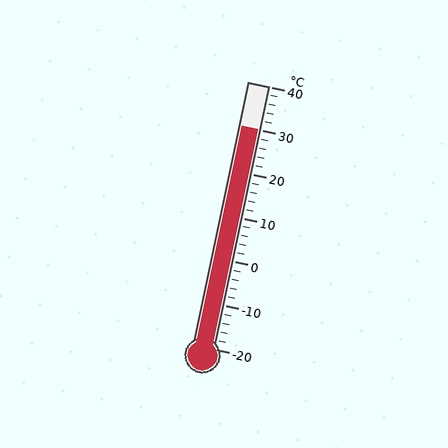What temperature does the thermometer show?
The thermometer shows approximately 30°C.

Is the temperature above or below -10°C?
The temperature is above -10°C.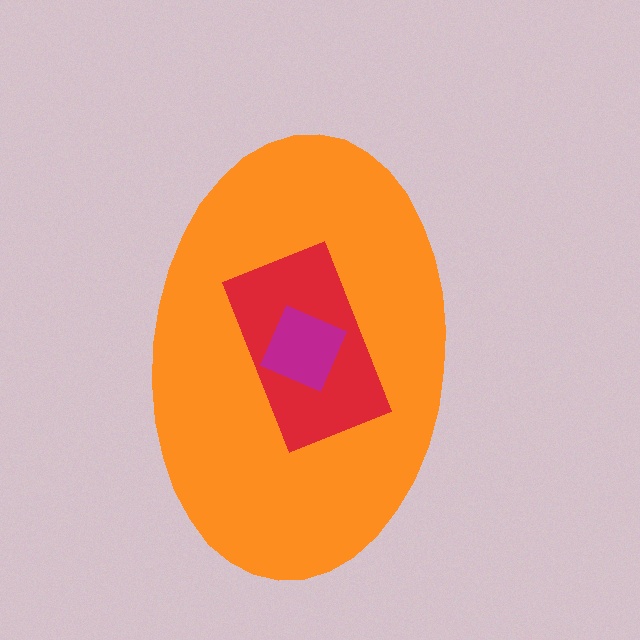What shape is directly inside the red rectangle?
The magenta square.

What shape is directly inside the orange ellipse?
The red rectangle.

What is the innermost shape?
The magenta square.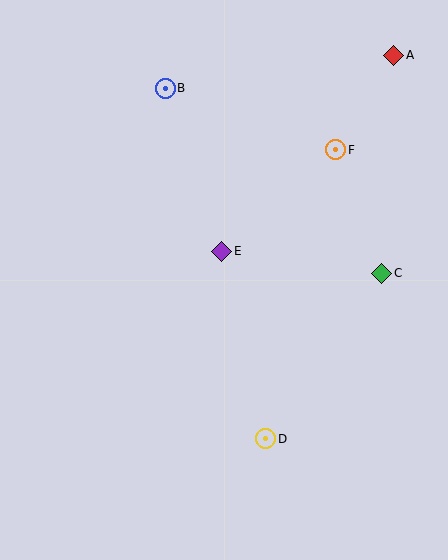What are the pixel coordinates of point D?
Point D is at (266, 439).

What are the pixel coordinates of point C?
Point C is at (382, 273).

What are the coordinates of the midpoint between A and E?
The midpoint between A and E is at (308, 153).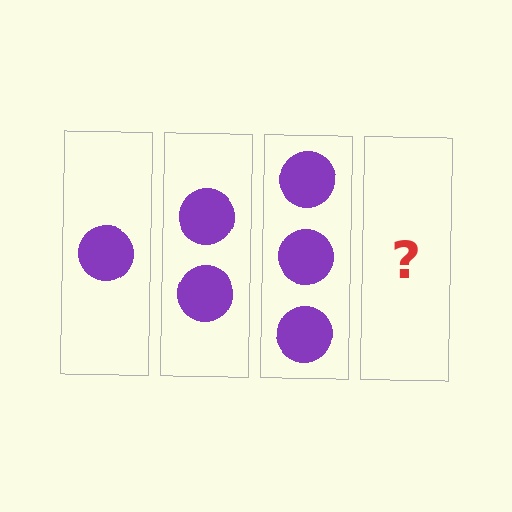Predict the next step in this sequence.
The next step is 4 circles.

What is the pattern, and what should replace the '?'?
The pattern is that each step adds one more circle. The '?' should be 4 circles.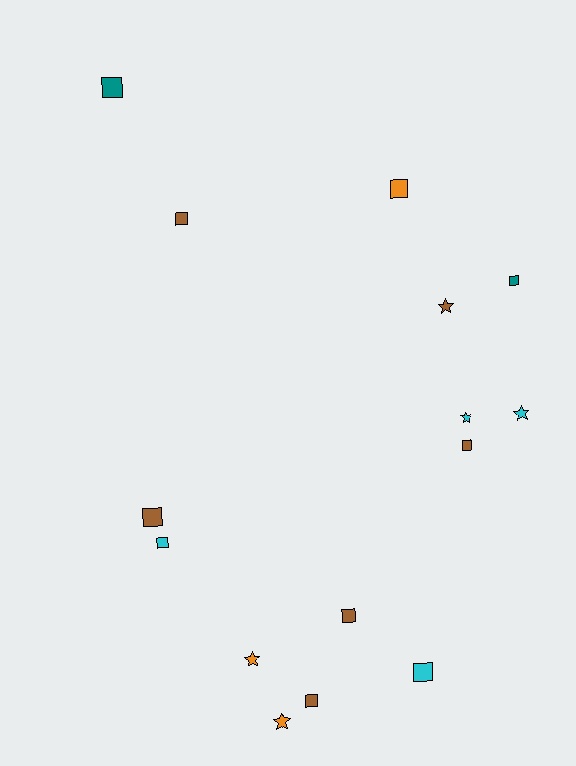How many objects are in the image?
There are 15 objects.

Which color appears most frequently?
Brown, with 6 objects.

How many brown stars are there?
There is 1 brown star.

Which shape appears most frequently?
Square, with 10 objects.